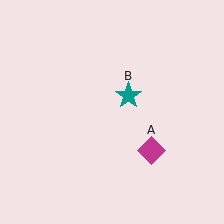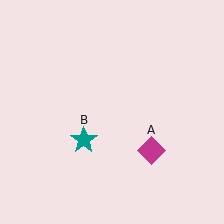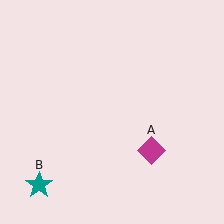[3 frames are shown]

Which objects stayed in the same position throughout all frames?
Magenta diamond (object A) remained stationary.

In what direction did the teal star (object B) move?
The teal star (object B) moved down and to the left.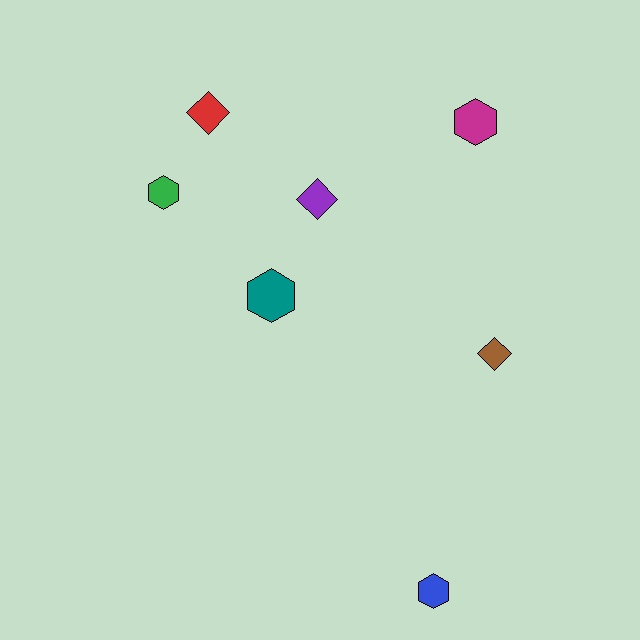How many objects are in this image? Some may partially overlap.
There are 7 objects.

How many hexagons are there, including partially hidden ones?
There are 4 hexagons.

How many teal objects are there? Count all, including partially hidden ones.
There is 1 teal object.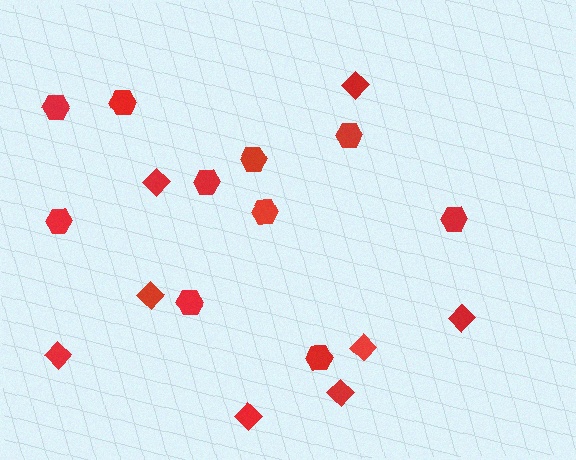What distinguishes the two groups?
There are 2 groups: one group of hexagons (10) and one group of diamonds (8).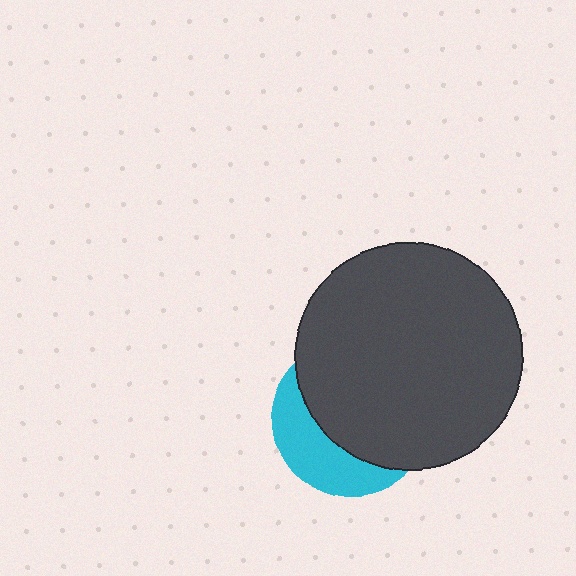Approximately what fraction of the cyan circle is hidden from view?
Roughly 66% of the cyan circle is hidden behind the dark gray circle.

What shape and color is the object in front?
The object in front is a dark gray circle.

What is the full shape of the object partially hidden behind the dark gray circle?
The partially hidden object is a cyan circle.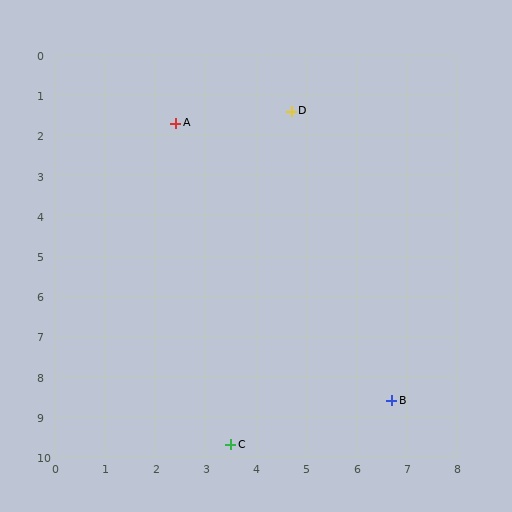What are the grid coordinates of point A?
Point A is at approximately (2.4, 1.7).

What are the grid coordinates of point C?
Point C is at approximately (3.5, 9.7).